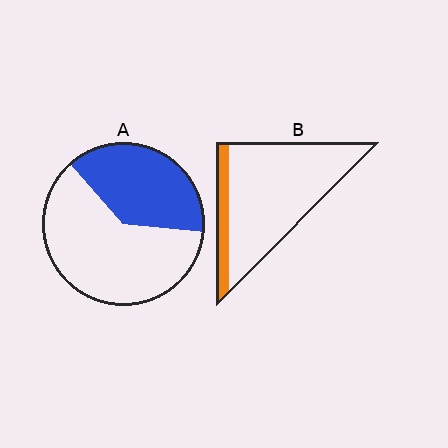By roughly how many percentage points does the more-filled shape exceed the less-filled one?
By roughly 25 percentage points (A over B).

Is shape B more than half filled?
No.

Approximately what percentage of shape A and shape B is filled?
A is approximately 40% and B is approximately 15%.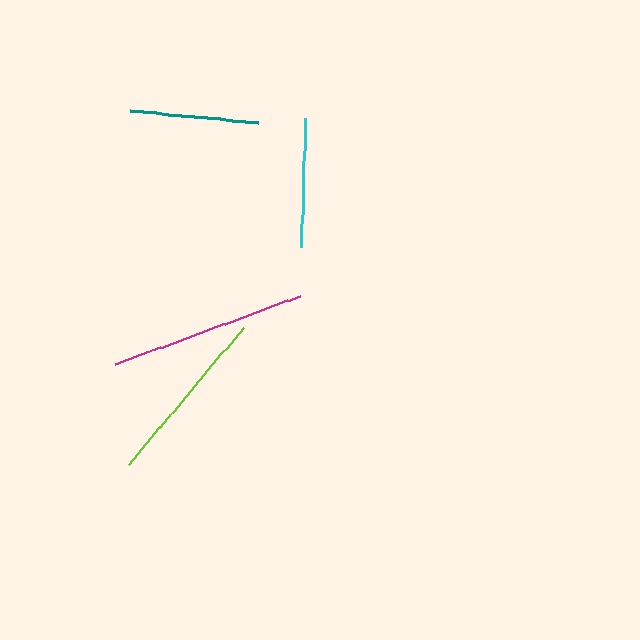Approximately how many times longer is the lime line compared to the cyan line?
The lime line is approximately 1.4 times the length of the cyan line.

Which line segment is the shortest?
The teal line is the shortest at approximately 128 pixels.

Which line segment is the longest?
The magenta line is the longest at approximately 197 pixels.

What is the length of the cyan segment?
The cyan segment is approximately 129 pixels long.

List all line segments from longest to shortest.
From longest to shortest: magenta, lime, cyan, teal.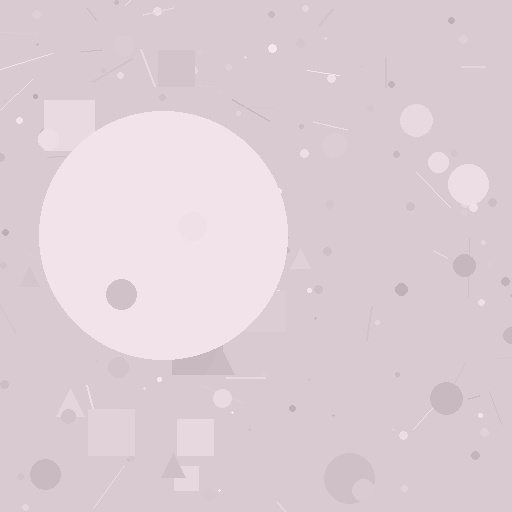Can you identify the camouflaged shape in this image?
The camouflaged shape is a circle.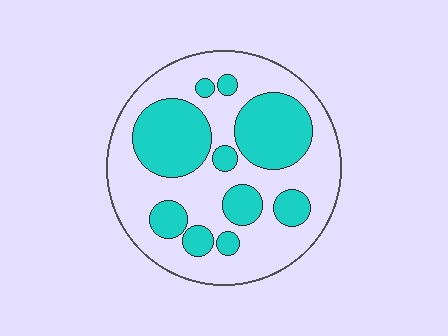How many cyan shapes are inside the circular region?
10.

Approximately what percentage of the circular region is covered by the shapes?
Approximately 35%.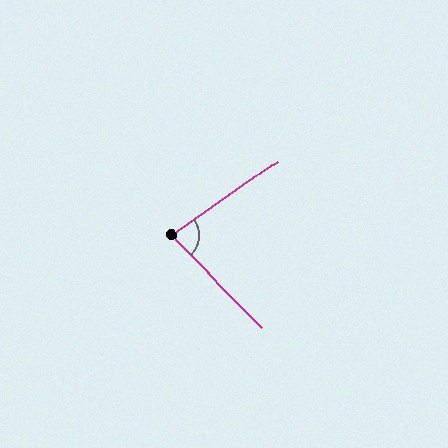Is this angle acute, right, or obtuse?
It is acute.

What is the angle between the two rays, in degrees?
Approximately 80 degrees.